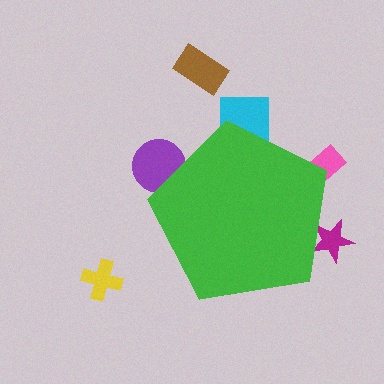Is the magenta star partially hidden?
Yes, the magenta star is partially hidden behind the green pentagon.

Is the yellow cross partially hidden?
No, the yellow cross is fully visible.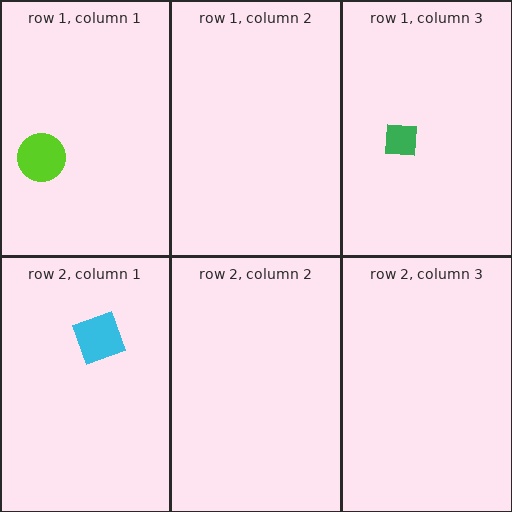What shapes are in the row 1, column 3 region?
The green square.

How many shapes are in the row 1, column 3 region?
1.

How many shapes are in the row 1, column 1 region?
1.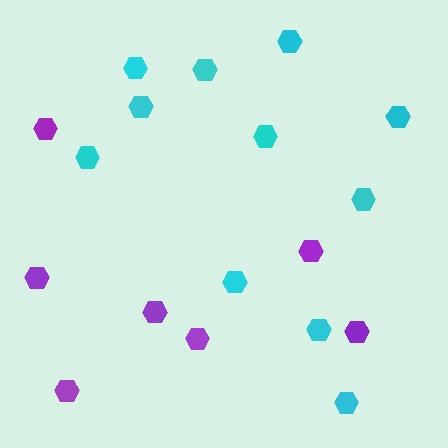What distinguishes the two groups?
There are 2 groups: one group of purple hexagons (7) and one group of cyan hexagons (11).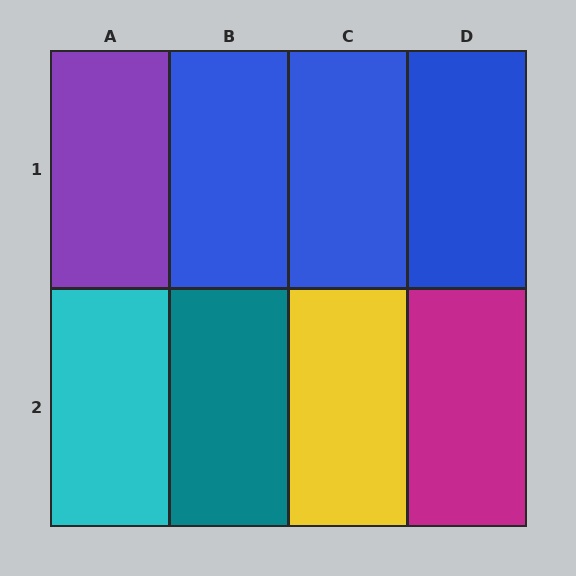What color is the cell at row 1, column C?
Blue.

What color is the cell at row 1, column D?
Blue.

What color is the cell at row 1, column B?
Blue.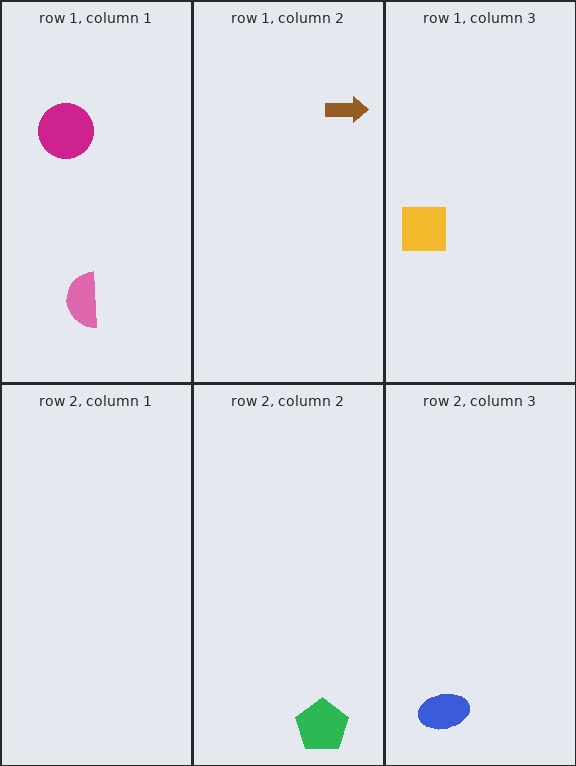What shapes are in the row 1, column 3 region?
The yellow square.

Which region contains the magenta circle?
The row 1, column 1 region.